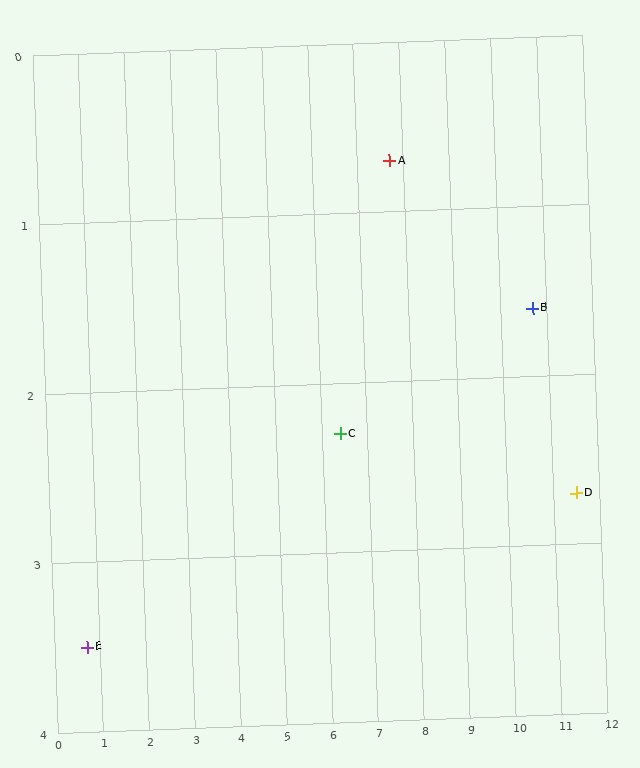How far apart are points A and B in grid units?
Points A and B are about 3.1 grid units apart.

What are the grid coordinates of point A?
Point A is at approximately (7.7, 0.7).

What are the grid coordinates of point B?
Point B is at approximately (10.7, 1.6).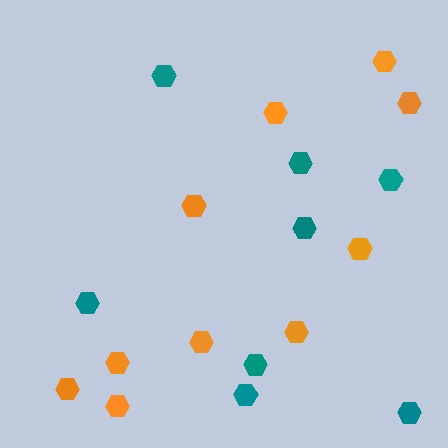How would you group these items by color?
There are 2 groups: one group of teal hexagons (8) and one group of orange hexagons (10).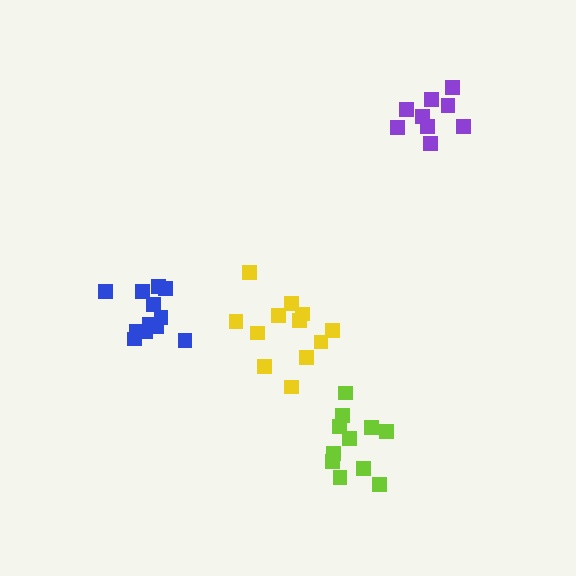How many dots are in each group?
Group 1: 11 dots, Group 2: 12 dots, Group 3: 9 dots, Group 4: 12 dots (44 total).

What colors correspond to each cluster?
The clusters are colored: lime, yellow, purple, blue.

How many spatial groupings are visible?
There are 4 spatial groupings.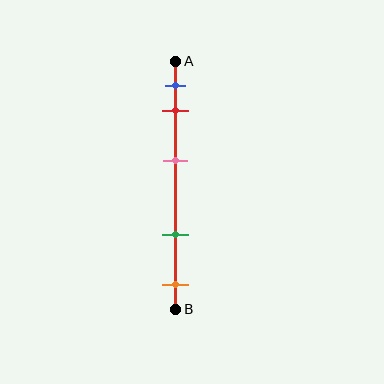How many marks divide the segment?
There are 5 marks dividing the segment.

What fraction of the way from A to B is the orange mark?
The orange mark is approximately 90% (0.9) of the way from A to B.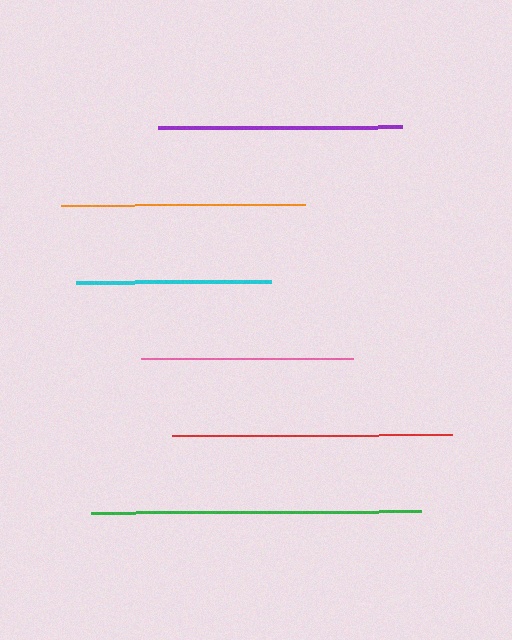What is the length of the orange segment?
The orange segment is approximately 244 pixels long.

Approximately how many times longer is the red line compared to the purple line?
The red line is approximately 1.1 times the length of the purple line.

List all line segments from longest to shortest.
From longest to shortest: green, red, orange, purple, pink, cyan.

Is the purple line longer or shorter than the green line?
The green line is longer than the purple line.